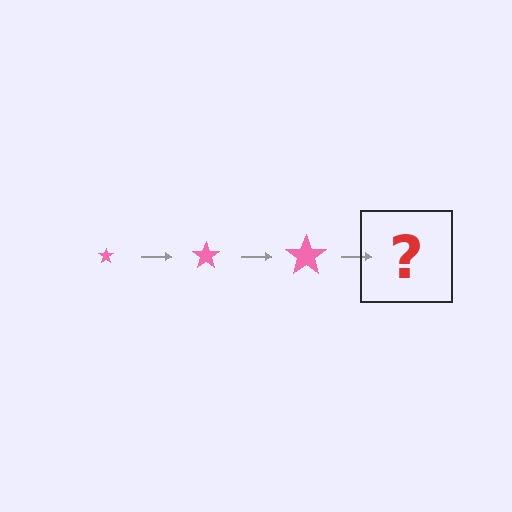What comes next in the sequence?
The next element should be a pink star, larger than the previous one.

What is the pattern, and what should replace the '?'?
The pattern is that the star gets progressively larger each step. The '?' should be a pink star, larger than the previous one.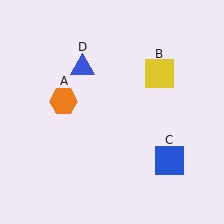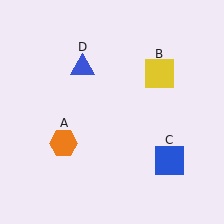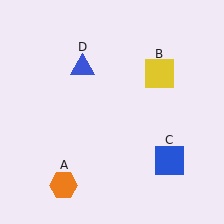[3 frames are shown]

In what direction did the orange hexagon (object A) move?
The orange hexagon (object A) moved down.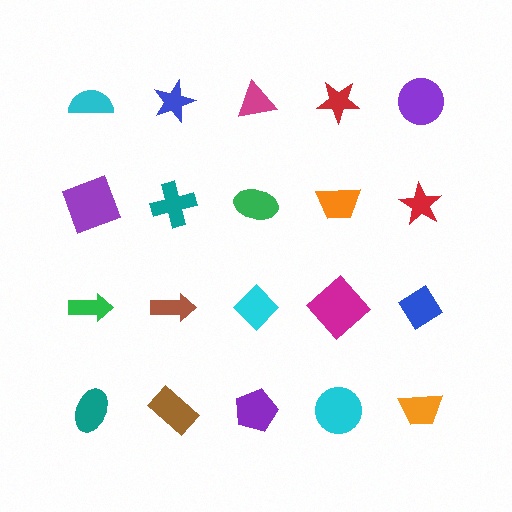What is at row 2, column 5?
A red star.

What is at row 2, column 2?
A teal cross.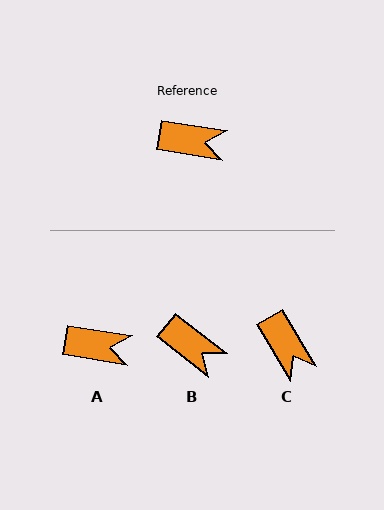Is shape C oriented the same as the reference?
No, it is off by about 50 degrees.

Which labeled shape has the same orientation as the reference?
A.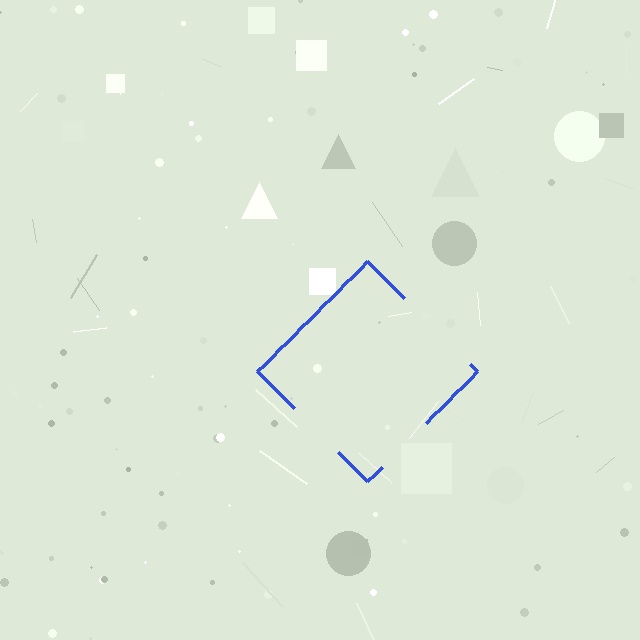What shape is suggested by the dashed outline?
The dashed outline suggests a diamond.